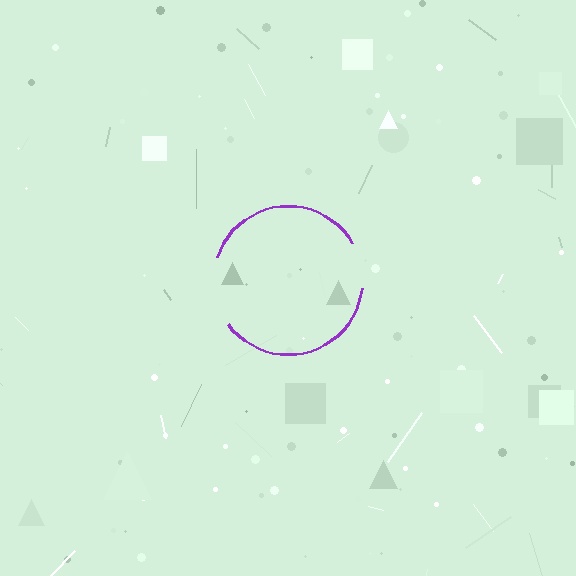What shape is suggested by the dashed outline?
The dashed outline suggests a circle.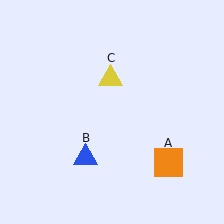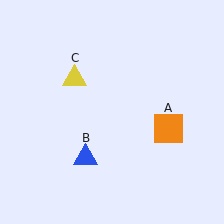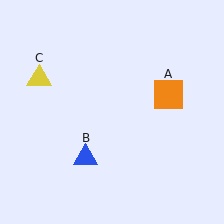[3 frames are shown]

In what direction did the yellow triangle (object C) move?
The yellow triangle (object C) moved left.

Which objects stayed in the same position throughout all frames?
Blue triangle (object B) remained stationary.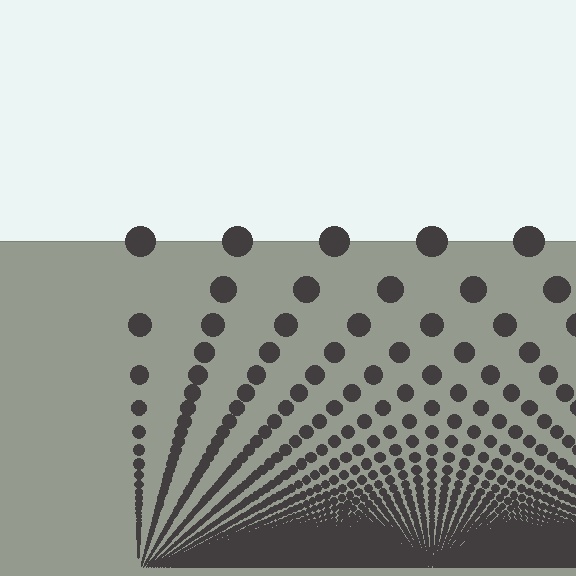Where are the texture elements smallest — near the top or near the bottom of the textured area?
Near the bottom.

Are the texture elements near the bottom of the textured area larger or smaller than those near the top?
Smaller. The gradient is inverted — elements near the bottom are smaller and denser.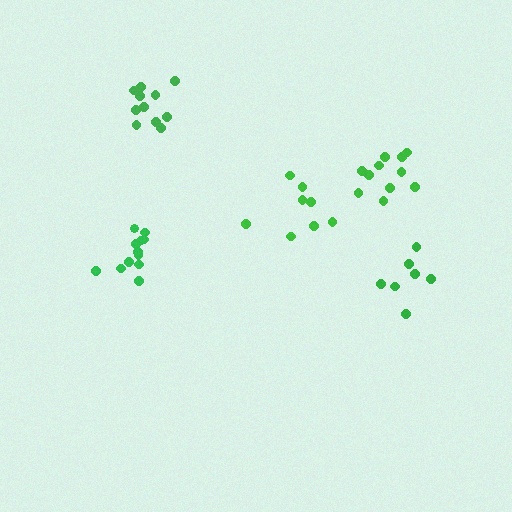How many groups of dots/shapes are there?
There are 5 groups.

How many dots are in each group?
Group 1: 11 dots, Group 2: 8 dots, Group 3: 12 dots, Group 4: 7 dots, Group 5: 11 dots (49 total).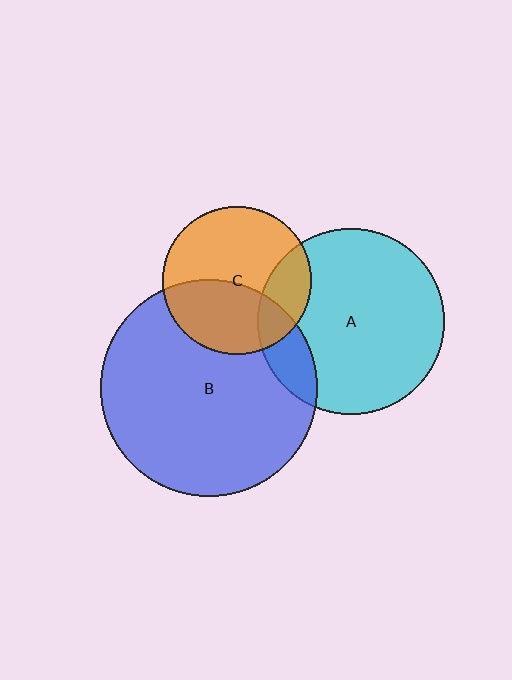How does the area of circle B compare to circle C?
Approximately 2.1 times.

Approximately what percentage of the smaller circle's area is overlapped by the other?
Approximately 40%.